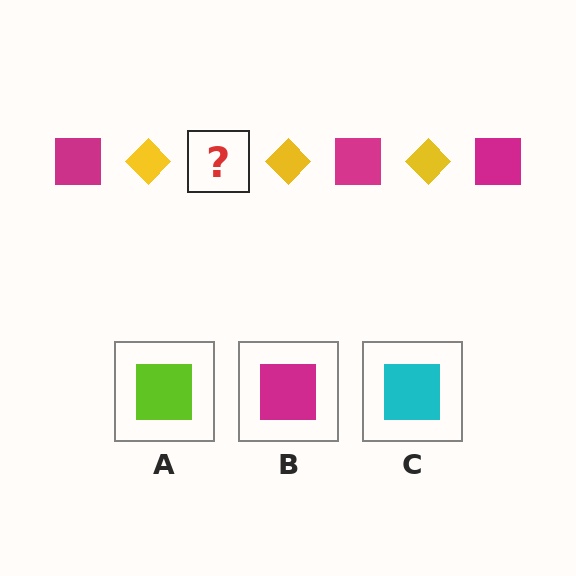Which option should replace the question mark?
Option B.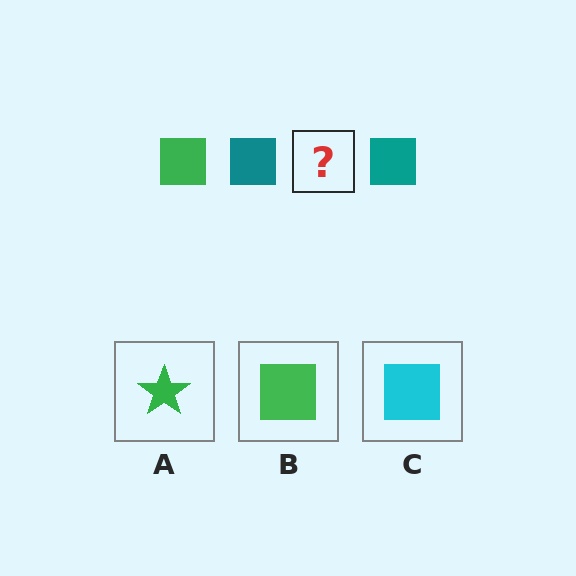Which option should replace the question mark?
Option B.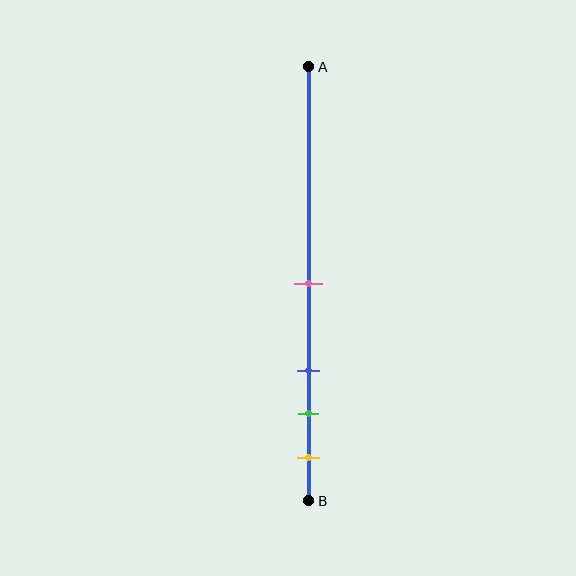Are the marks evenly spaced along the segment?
No, the marks are not evenly spaced.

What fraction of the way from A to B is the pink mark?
The pink mark is approximately 50% (0.5) of the way from A to B.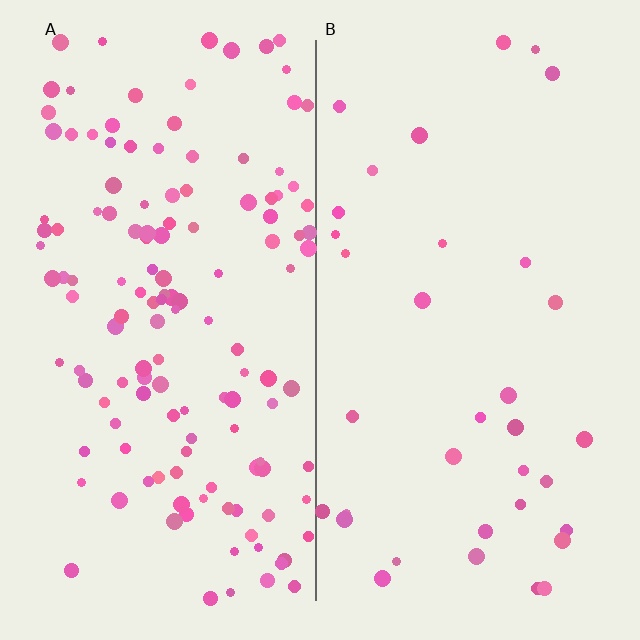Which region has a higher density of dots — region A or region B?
A (the left).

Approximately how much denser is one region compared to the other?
Approximately 3.9× — region A over region B.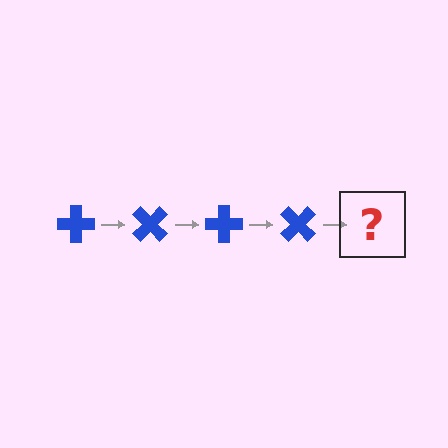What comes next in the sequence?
The next element should be a blue cross rotated 180 degrees.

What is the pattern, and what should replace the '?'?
The pattern is that the cross rotates 45 degrees each step. The '?' should be a blue cross rotated 180 degrees.